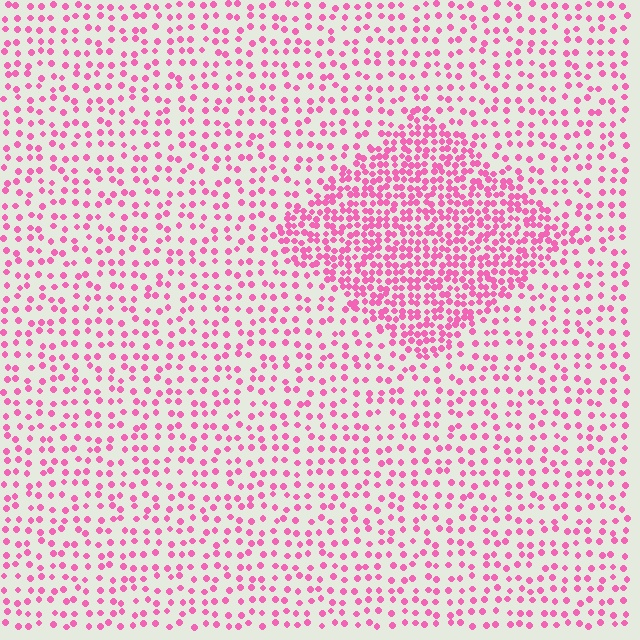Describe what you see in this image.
The image contains small pink elements arranged at two different densities. A diamond-shaped region is visible where the elements are more densely packed than the surrounding area.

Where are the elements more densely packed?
The elements are more densely packed inside the diamond boundary.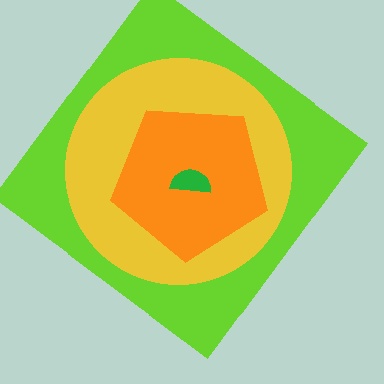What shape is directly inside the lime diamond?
The yellow circle.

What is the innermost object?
The green semicircle.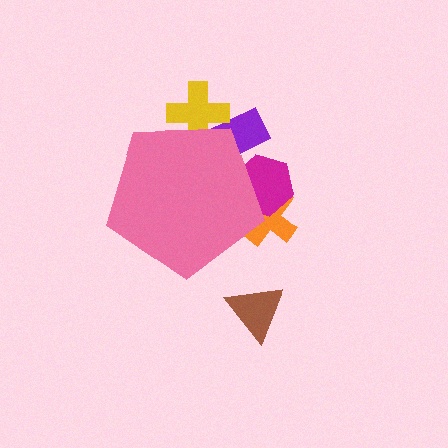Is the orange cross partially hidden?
Yes, the orange cross is partially hidden behind the pink pentagon.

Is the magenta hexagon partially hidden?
Yes, the magenta hexagon is partially hidden behind the pink pentagon.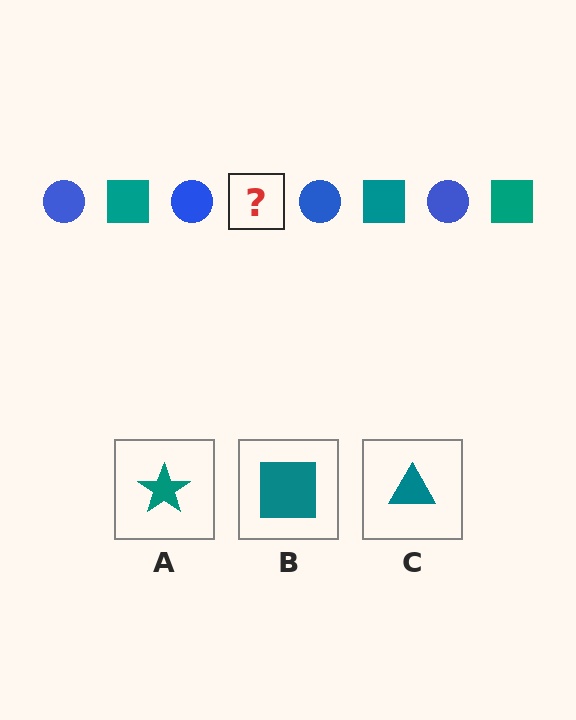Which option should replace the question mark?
Option B.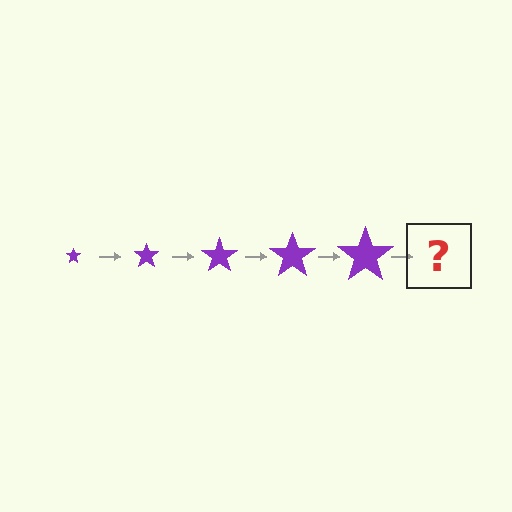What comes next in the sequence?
The next element should be a purple star, larger than the previous one.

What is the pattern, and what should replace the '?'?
The pattern is that the star gets progressively larger each step. The '?' should be a purple star, larger than the previous one.